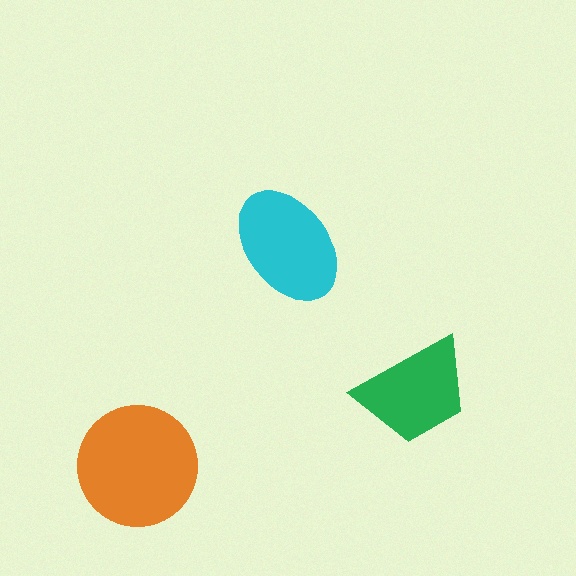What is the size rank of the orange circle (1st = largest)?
1st.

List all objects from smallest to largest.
The green trapezoid, the cyan ellipse, the orange circle.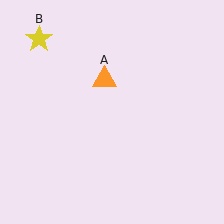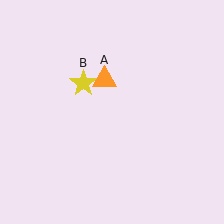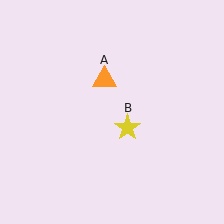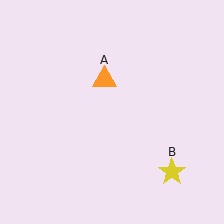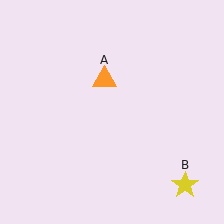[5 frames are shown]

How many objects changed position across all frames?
1 object changed position: yellow star (object B).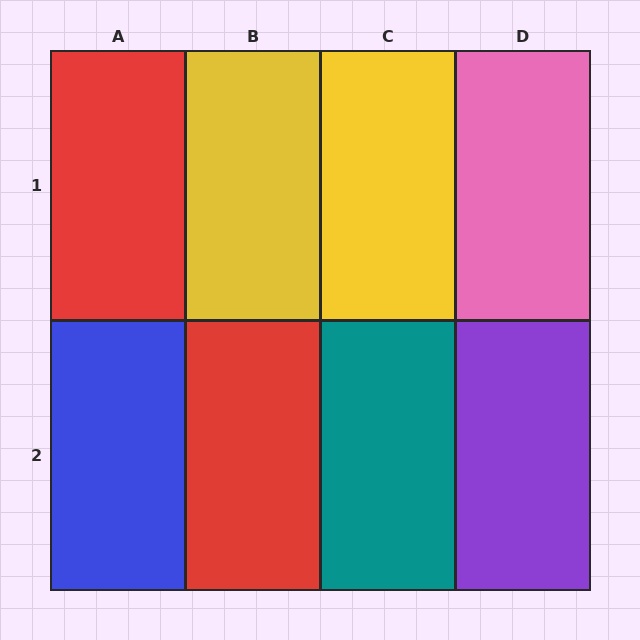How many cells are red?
2 cells are red.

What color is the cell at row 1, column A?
Red.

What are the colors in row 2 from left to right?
Blue, red, teal, purple.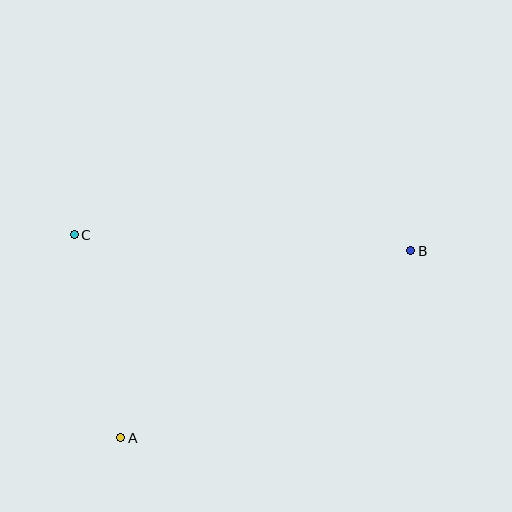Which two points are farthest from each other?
Points A and B are farthest from each other.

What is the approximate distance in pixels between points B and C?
The distance between B and C is approximately 337 pixels.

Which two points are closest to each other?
Points A and C are closest to each other.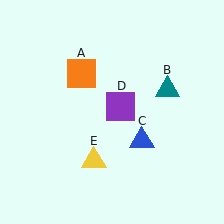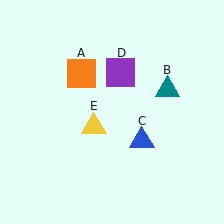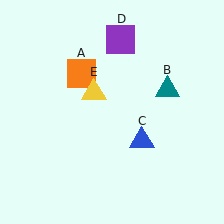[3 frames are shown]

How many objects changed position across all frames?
2 objects changed position: purple square (object D), yellow triangle (object E).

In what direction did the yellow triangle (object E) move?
The yellow triangle (object E) moved up.